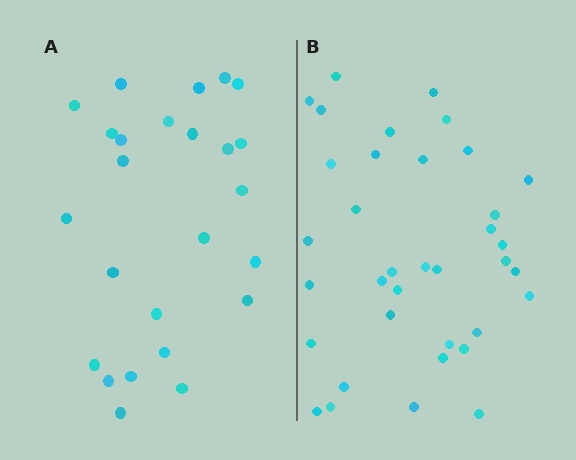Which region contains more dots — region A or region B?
Region B (the right region) has more dots.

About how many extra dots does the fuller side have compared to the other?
Region B has roughly 12 or so more dots than region A.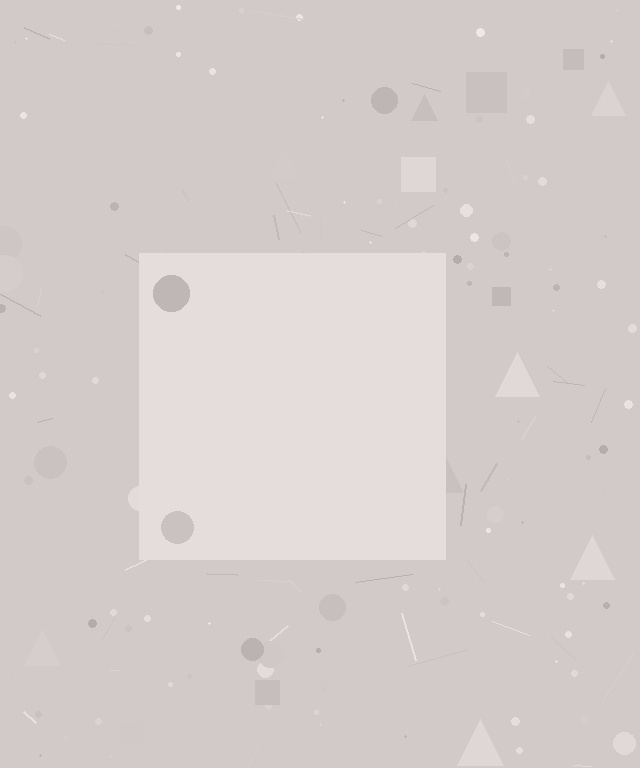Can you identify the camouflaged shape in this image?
The camouflaged shape is a square.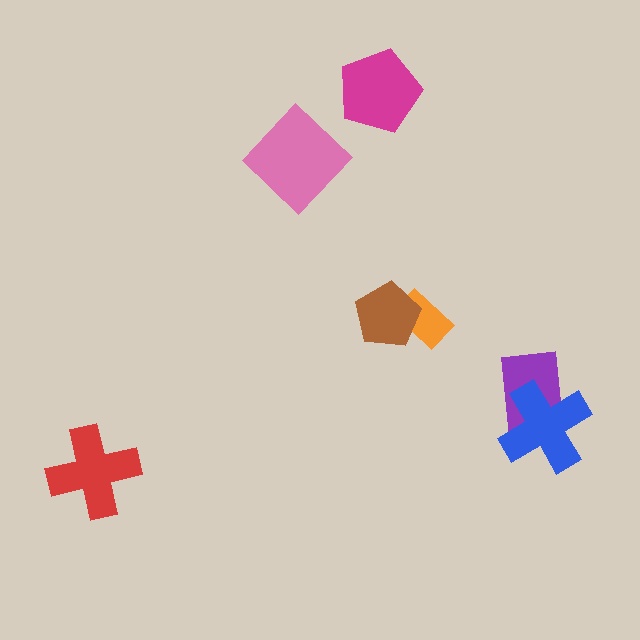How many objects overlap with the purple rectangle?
1 object overlaps with the purple rectangle.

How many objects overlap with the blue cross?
1 object overlaps with the blue cross.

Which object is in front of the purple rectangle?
The blue cross is in front of the purple rectangle.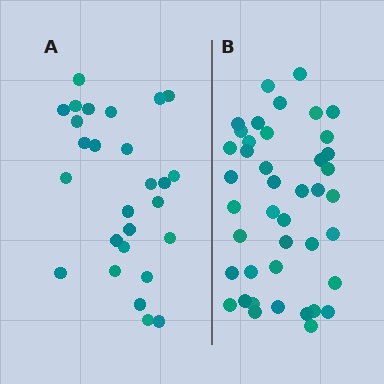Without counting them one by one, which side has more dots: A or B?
Region B (the right region) has more dots.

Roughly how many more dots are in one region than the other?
Region B has approximately 15 more dots than region A.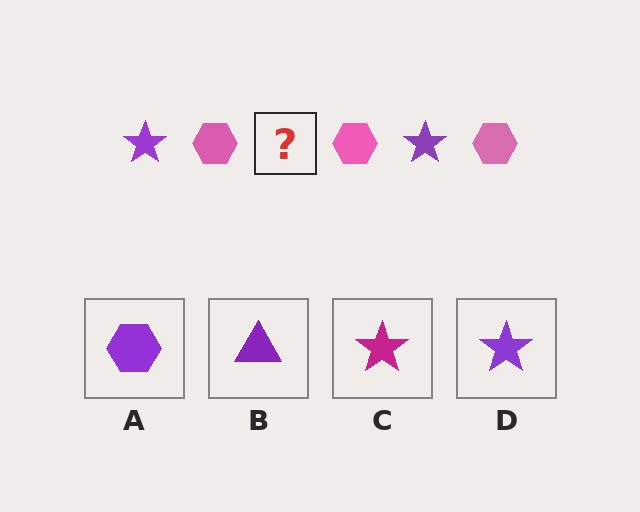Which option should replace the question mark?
Option D.